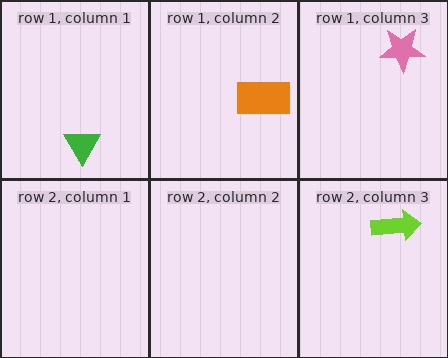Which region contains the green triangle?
The row 1, column 1 region.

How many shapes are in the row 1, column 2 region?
1.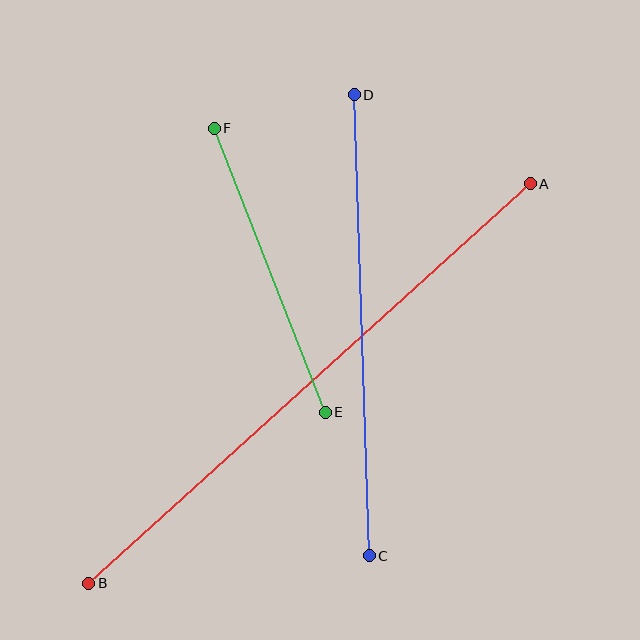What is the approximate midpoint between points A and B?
The midpoint is at approximately (309, 383) pixels.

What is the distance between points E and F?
The distance is approximately 305 pixels.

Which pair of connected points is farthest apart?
Points A and B are farthest apart.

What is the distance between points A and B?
The distance is approximately 595 pixels.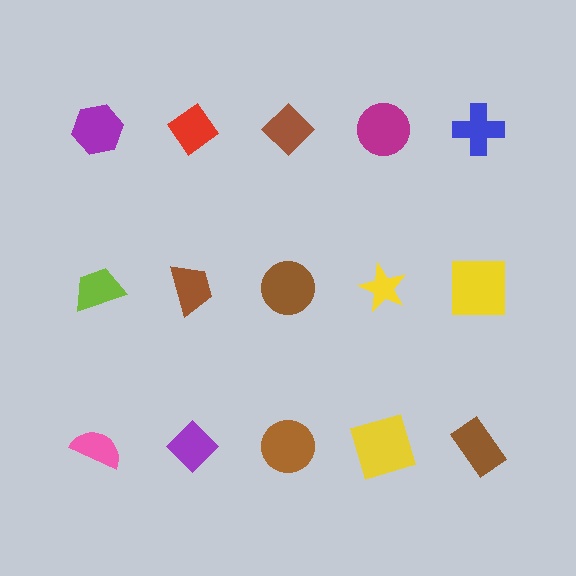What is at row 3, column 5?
A brown rectangle.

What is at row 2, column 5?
A yellow square.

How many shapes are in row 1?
5 shapes.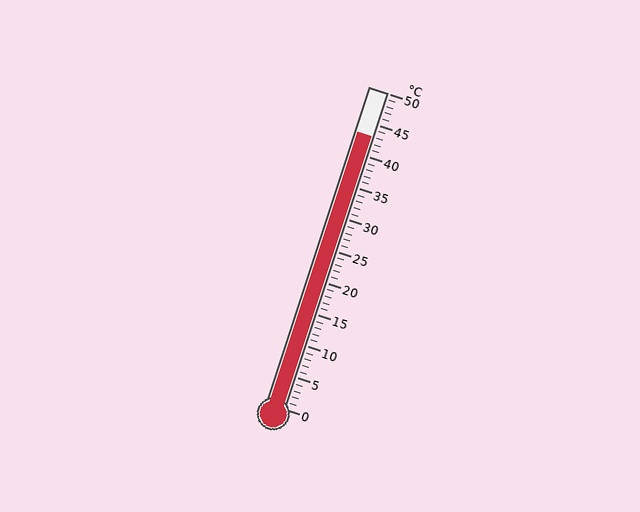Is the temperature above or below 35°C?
The temperature is above 35°C.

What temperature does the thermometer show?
The thermometer shows approximately 43°C.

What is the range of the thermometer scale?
The thermometer scale ranges from 0°C to 50°C.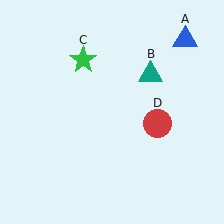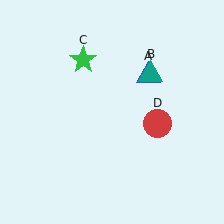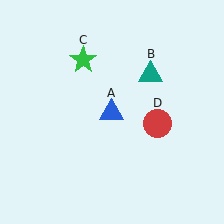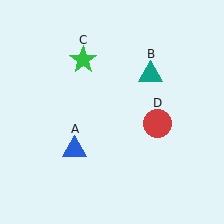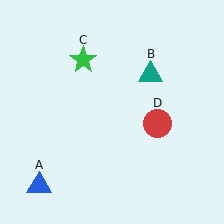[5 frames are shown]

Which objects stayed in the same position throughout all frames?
Teal triangle (object B) and green star (object C) and red circle (object D) remained stationary.